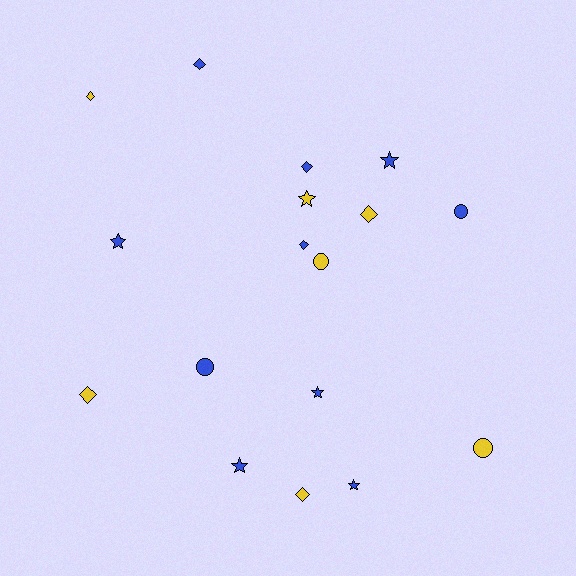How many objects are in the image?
There are 17 objects.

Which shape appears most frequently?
Diamond, with 7 objects.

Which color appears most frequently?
Blue, with 10 objects.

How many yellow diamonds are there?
There are 4 yellow diamonds.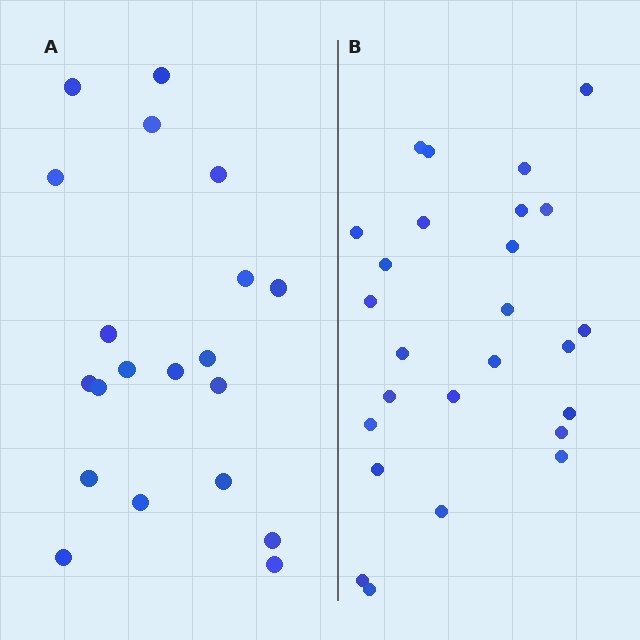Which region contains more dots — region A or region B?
Region B (the right region) has more dots.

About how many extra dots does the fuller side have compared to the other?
Region B has about 6 more dots than region A.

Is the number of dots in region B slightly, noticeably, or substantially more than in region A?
Region B has noticeably more, but not dramatically so. The ratio is roughly 1.3 to 1.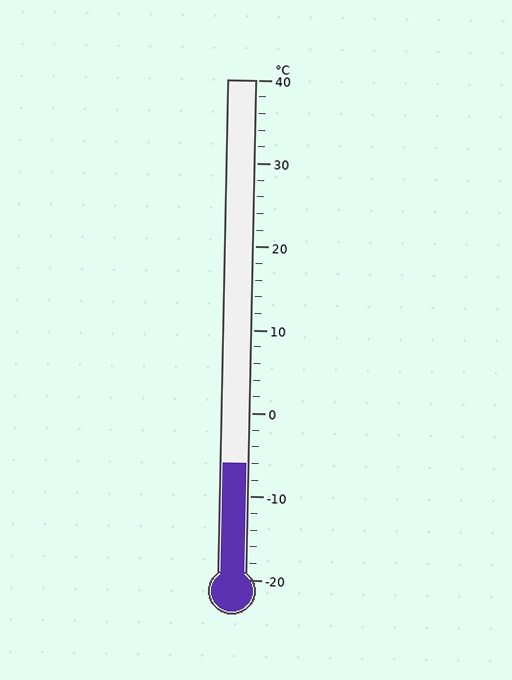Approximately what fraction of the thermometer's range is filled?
The thermometer is filled to approximately 25% of its range.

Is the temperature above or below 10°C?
The temperature is below 10°C.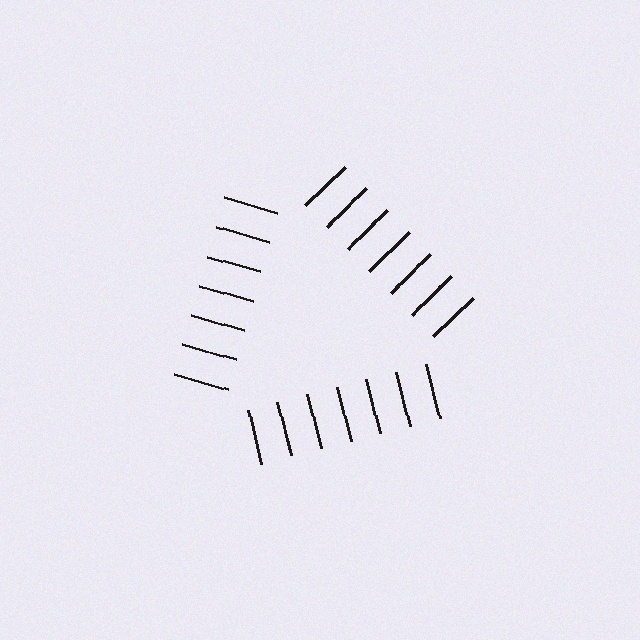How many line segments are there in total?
21 — 7 along each of the 3 edges.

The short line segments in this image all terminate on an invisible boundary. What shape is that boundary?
An illusory triangle — the line segments terminate on its edges but no continuous stroke is drawn.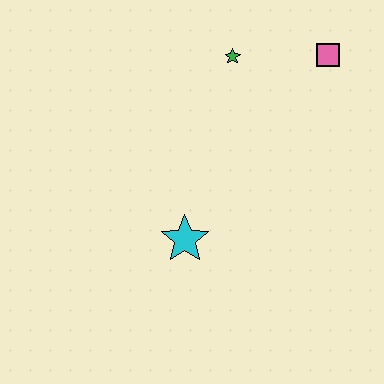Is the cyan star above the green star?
No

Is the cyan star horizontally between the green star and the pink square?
No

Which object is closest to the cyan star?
The green star is closest to the cyan star.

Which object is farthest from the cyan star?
The pink square is farthest from the cyan star.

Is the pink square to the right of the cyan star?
Yes